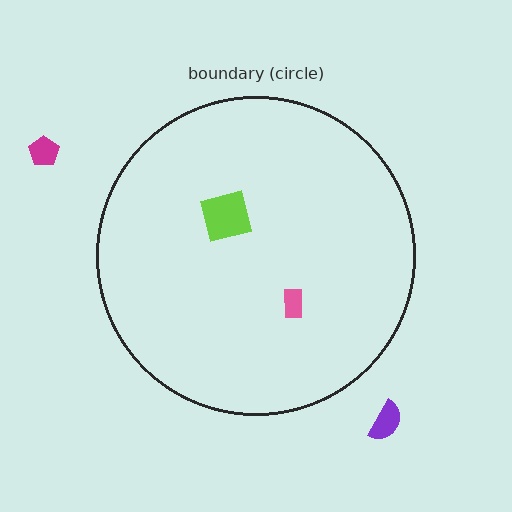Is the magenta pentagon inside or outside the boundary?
Outside.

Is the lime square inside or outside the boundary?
Inside.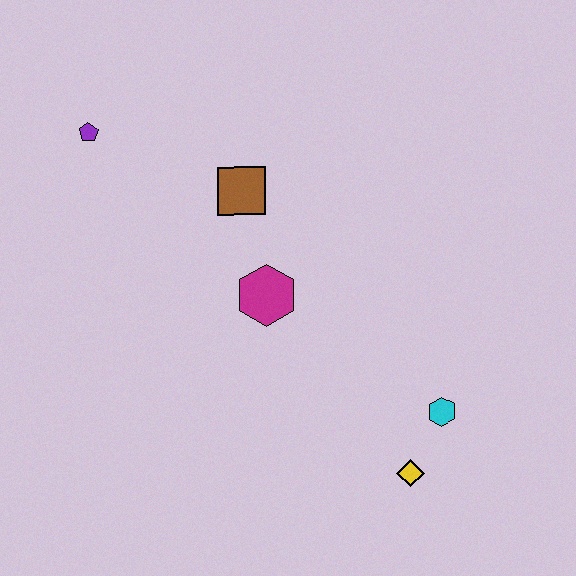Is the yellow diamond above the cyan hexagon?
No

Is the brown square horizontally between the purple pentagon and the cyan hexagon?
Yes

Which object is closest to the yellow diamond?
The cyan hexagon is closest to the yellow diamond.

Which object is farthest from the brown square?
The yellow diamond is farthest from the brown square.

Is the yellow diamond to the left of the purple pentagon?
No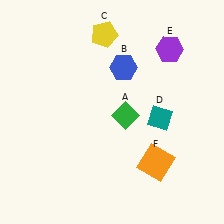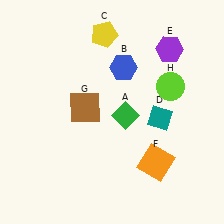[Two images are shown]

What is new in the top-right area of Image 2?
A lime circle (H) was added in the top-right area of Image 2.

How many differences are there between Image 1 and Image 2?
There are 2 differences between the two images.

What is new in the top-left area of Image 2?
A brown square (G) was added in the top-left area of Image 2.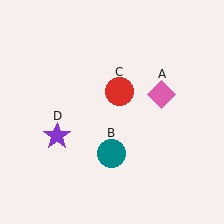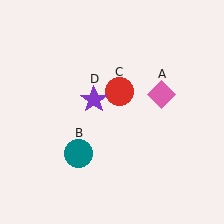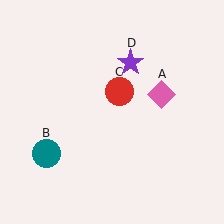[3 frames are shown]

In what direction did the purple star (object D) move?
The purple star (object D) moved up and to the right.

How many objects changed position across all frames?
2 objects changed position: teal circle (object B), purple star (object D).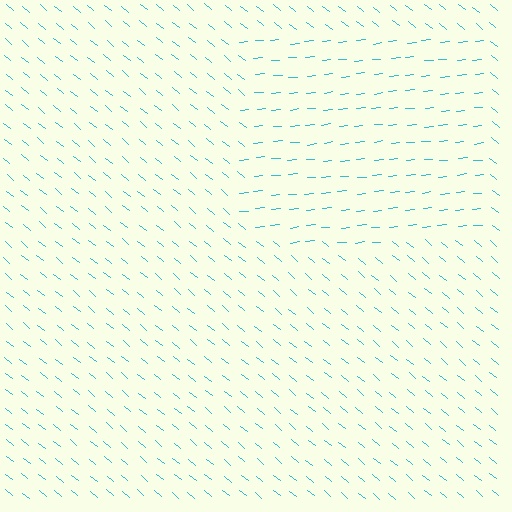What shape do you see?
I see a rectangle.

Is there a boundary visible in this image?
Yes, there is a texture boundary formed by a change in line orientation.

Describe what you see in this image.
The image is filled with small cyan line segments. A rectangle region in the image has lines oriented differently from the surrounding lines, creating a visible texture boundary.